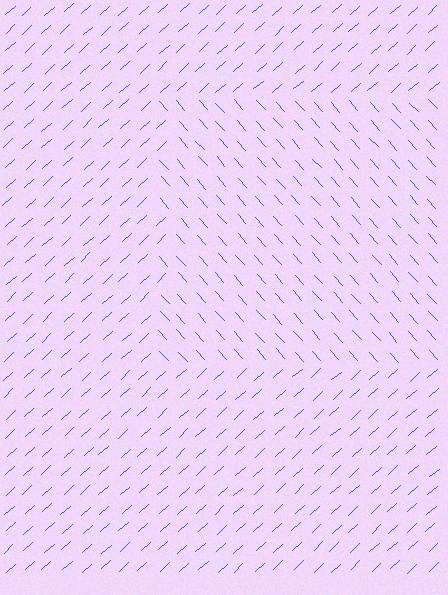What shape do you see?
I see a rectangle.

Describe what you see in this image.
The image is filled with small blue line segments. A rectangle region in the image has lines oriented differently from the surrounding lines, creating a visible texture boundary.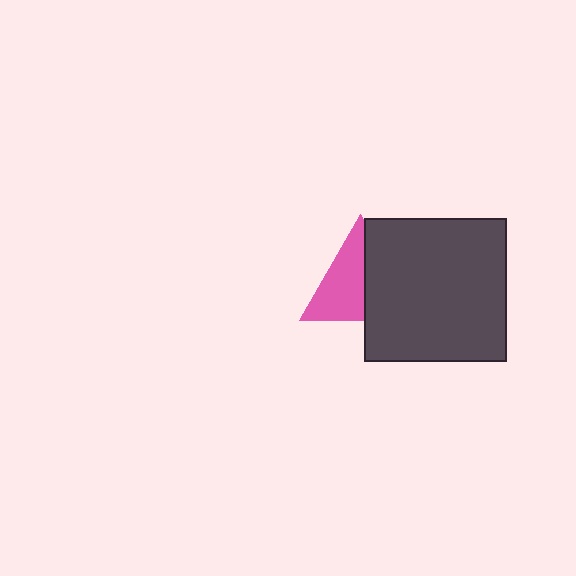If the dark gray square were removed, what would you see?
You would see the complete pink triangle.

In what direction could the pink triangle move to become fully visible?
The pink triangle could move left. That would shift it out from behind the dark gray square entirely.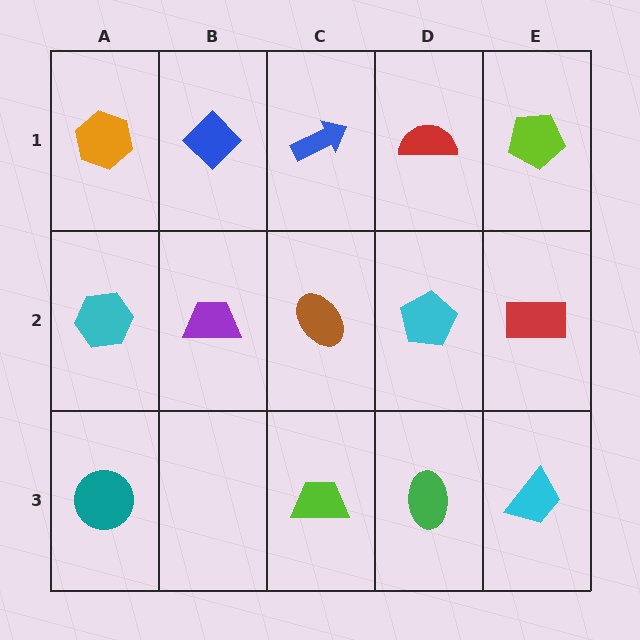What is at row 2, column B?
A purple trapezoid.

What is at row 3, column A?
A teal circle.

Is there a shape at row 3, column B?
No, that cell is empty.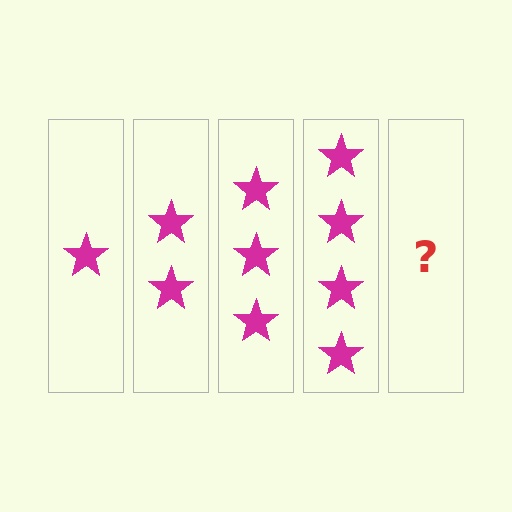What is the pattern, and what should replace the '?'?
The pattern is that each step adds one more star. The '?' should be 5 stars.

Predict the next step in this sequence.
The next step is 5 stars.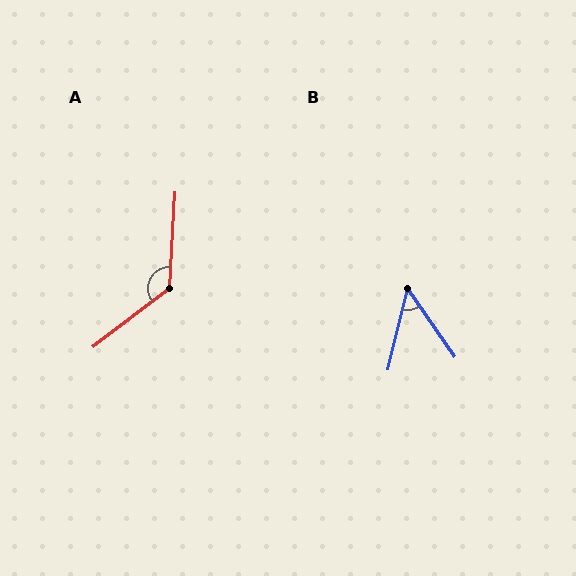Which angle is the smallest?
B, at approximately 48 degrees.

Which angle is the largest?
A, at approximately 131 degrees.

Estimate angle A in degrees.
Approximately 131 degrees.